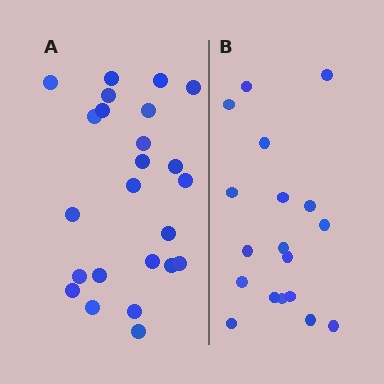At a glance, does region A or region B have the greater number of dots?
Region A (the left region) has more dots.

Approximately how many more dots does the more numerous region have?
Region A has about 6 more dots than region B.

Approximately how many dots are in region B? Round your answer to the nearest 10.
About 20 dots. (The exact count is 18, which rounds to 20.)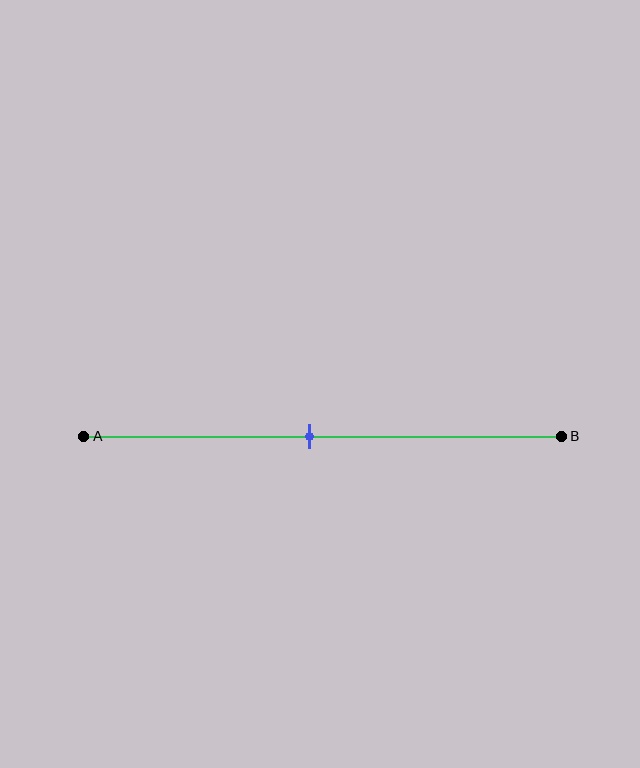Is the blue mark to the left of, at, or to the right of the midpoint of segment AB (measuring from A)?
The blue mark is approximately at the midpoint of segment AB.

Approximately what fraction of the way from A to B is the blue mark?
The blue mark is approximately 45% of the way from A to B.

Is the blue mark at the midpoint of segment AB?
Yes, the mark is approximately at the midpoint.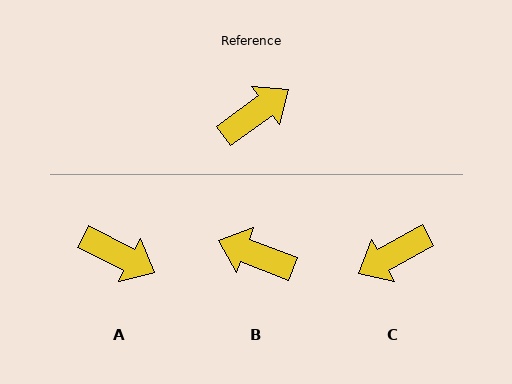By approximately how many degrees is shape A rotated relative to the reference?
Approximately 63 degrees clockwise.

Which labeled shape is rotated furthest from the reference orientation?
C, about 173 degrees away.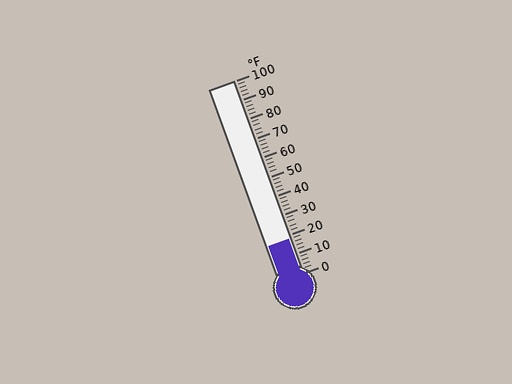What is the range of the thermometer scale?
The thermometer scale ranges from 0°F to 100°F.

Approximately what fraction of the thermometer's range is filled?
The thermometer is filled to approximately 20% of its range.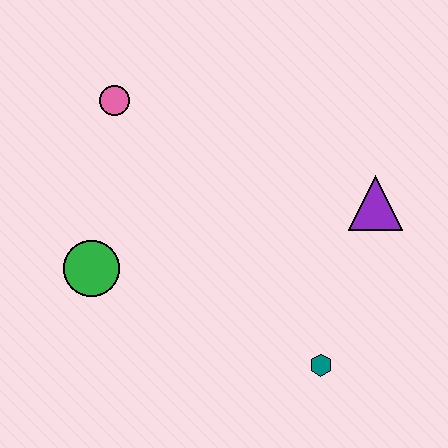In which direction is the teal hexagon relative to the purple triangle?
The teal hexagon is below the purple triangle.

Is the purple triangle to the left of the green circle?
No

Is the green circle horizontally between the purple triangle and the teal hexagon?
No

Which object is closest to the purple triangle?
The teal hexagon is closest to the purple triangle.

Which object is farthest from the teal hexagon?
The pink circle is farthest from the teal hexagon.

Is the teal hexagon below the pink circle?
Yes